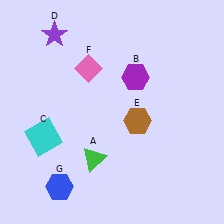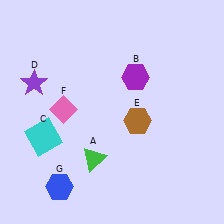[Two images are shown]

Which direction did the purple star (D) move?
The purple star (D) moved down.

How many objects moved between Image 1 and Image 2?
2 objects moved between the two images.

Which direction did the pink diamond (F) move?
The pink diamond (F) moved down.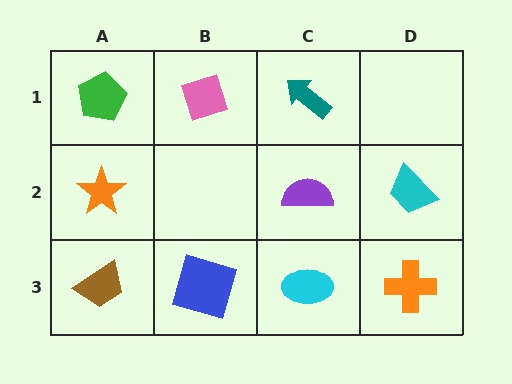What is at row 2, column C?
A purple semicircle.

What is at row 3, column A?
A brown trapezoid.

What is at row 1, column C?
A teal arrow.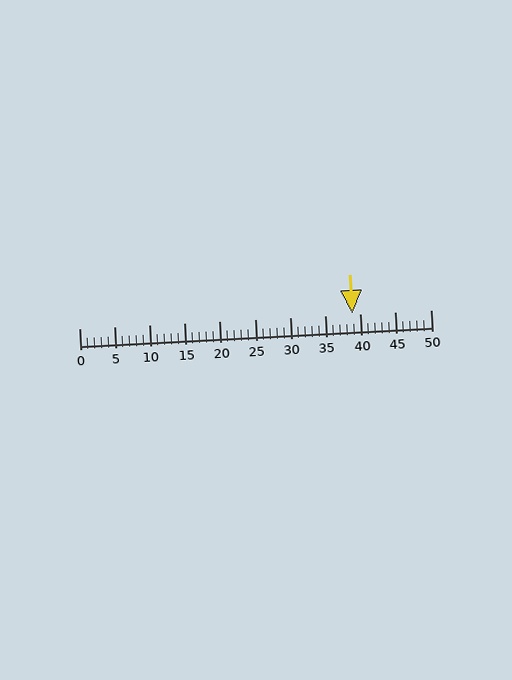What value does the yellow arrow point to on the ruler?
The yellow arrow points to approximately 39.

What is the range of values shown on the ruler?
The ruler shows values from 0 to 50.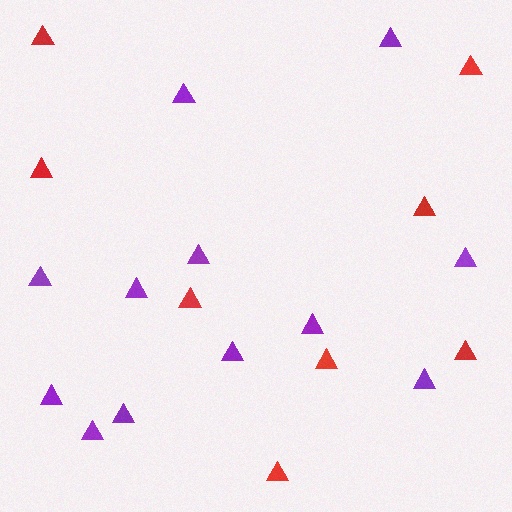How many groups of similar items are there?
There are 2 groups: one group of red triangles (8) and one group of purple triangles (12).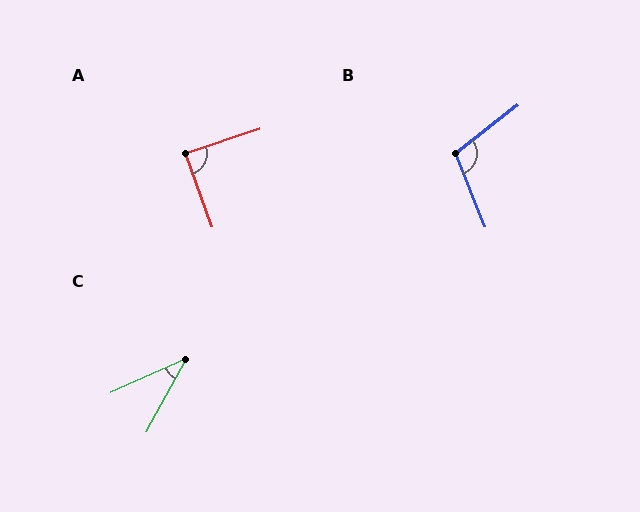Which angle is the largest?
B, at approximately 106 degrees.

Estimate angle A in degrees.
Approximately 88 degrees.